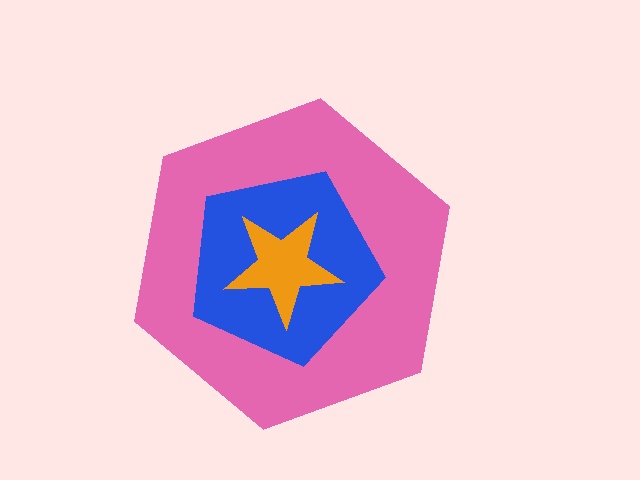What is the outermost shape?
The pink hexagon.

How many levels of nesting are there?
3.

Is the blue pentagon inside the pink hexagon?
Yes.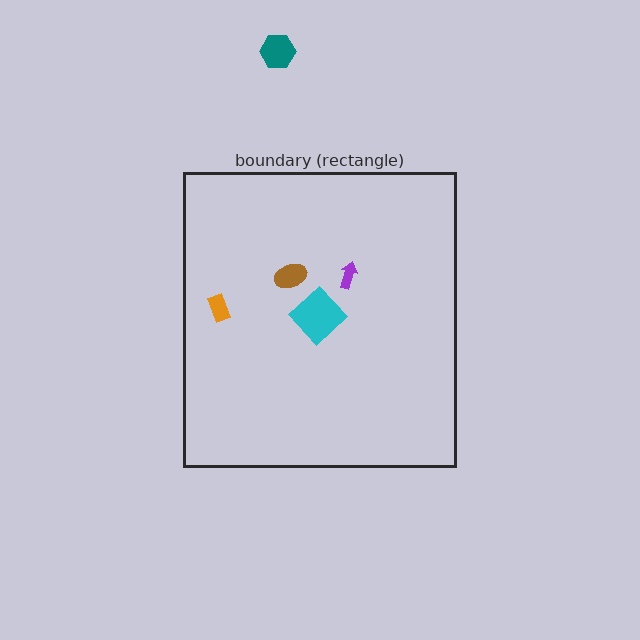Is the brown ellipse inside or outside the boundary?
Inside.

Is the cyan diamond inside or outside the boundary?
Inside.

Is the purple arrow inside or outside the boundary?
Inside.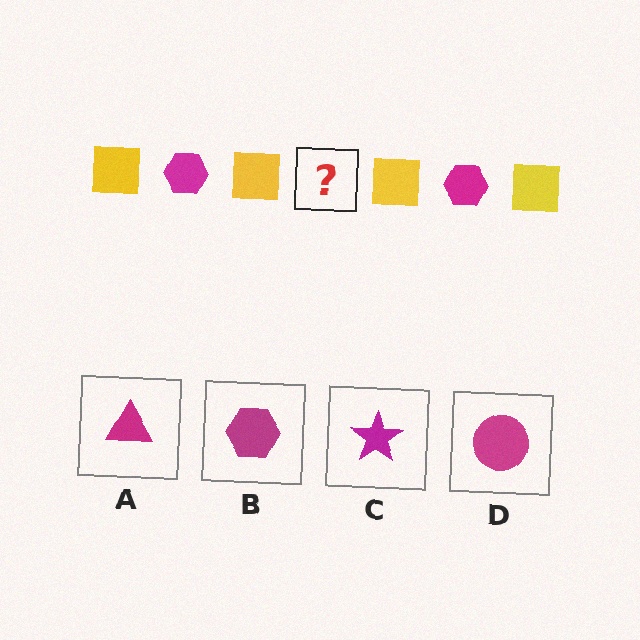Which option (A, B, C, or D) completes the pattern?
B.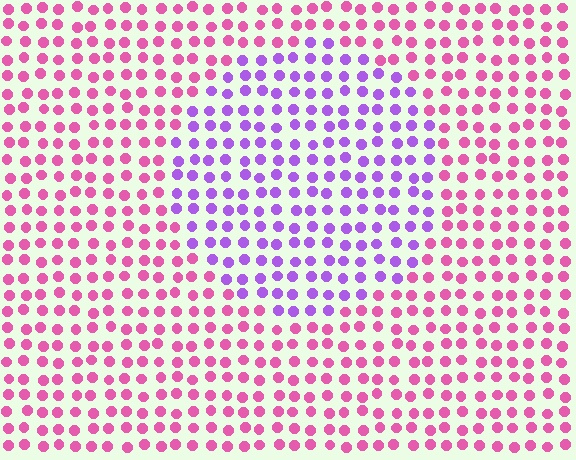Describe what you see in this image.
The image is filled with small pink elements in a uniform arrangement. A circle-shaped region is visible where the elements are tinted to a slightly different hue, forming a subtle color boundary.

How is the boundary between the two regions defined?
The boundary is defined purely by a slight shift in hue (about 49 degrees). Spacing, size, and orientation are identical on both sides.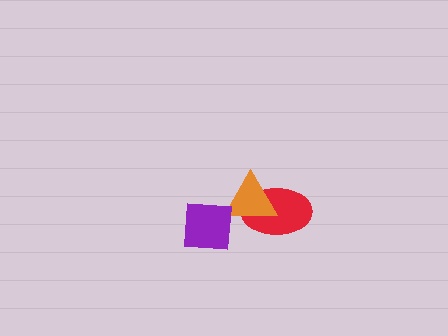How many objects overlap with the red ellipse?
1 object overlaps with the red ellipse.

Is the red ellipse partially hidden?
Yes, it is partially covered by another shape.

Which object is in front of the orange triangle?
The purple square is in front of the orange triangle.